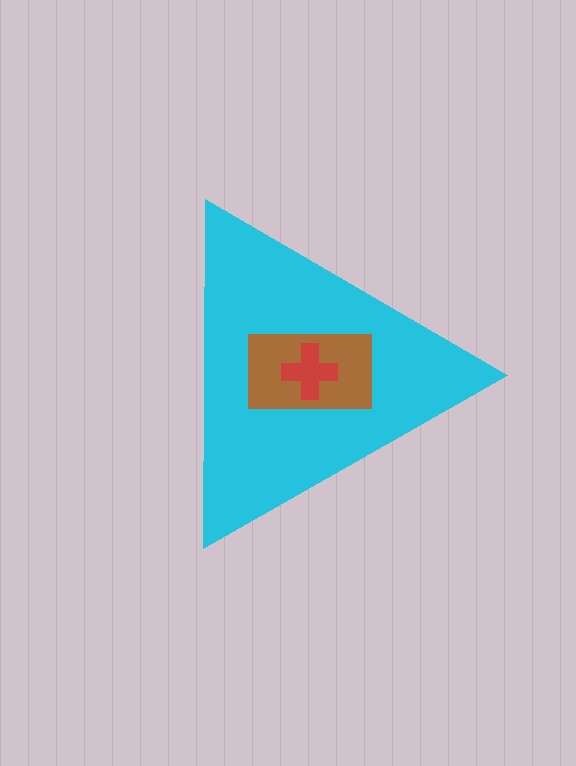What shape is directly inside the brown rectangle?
The red cross.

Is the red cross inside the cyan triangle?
Yes.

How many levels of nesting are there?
3.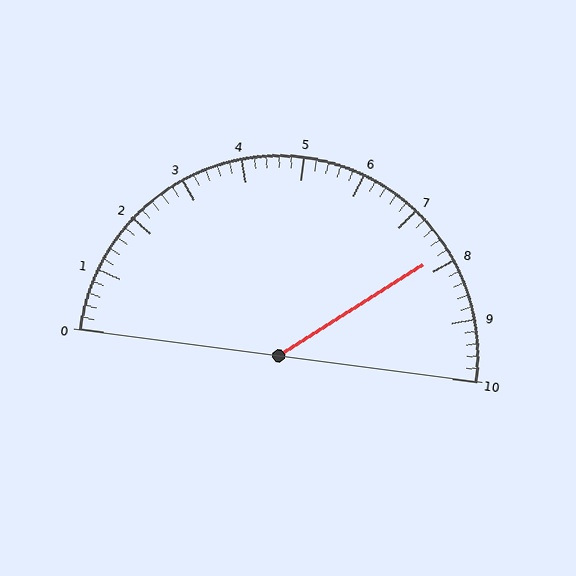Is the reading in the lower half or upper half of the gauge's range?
The reading is in the upper half of the range (0 to 10).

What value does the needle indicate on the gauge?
The needle indicates approximately 7.8.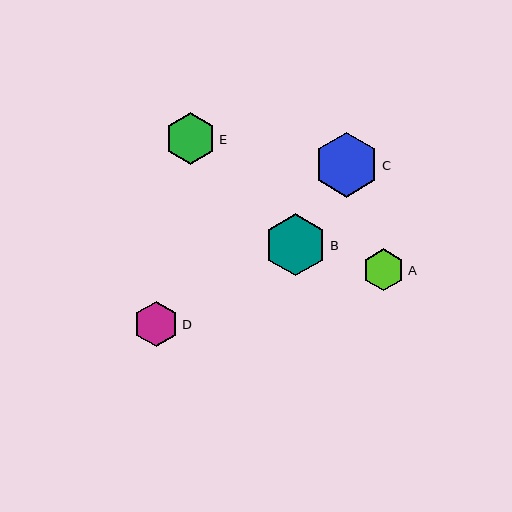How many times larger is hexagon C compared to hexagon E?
Hexagon C is approximately 1.2 times the size of hexagon E.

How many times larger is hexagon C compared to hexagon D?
Hexagon C is approximately 1.4 times the size of hexagon D.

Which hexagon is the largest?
Hexagon C is the largest with a size of approximately 65 pixels.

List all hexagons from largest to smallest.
From largest to smallest: C, B, E, D, A.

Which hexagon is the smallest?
Hexagon A is the smallest with a size of approximately 42 pixels.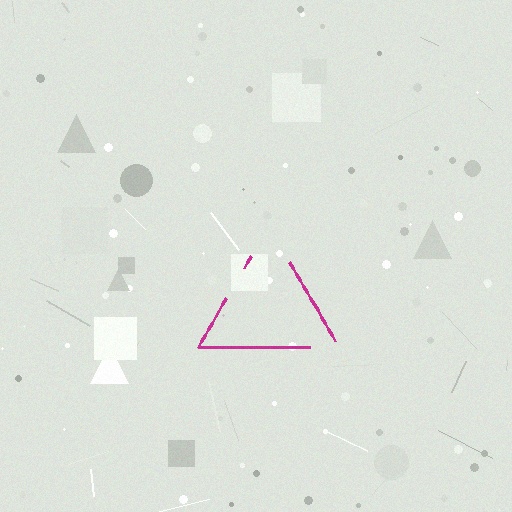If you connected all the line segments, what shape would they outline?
They would outline a triangle.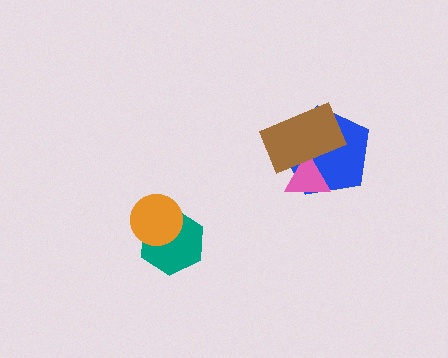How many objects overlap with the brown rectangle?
2 objects overlap with the brown rectangle.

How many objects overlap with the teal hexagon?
1 object overlaps with the teal hexagon.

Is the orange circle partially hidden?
No, no other shape covers it.